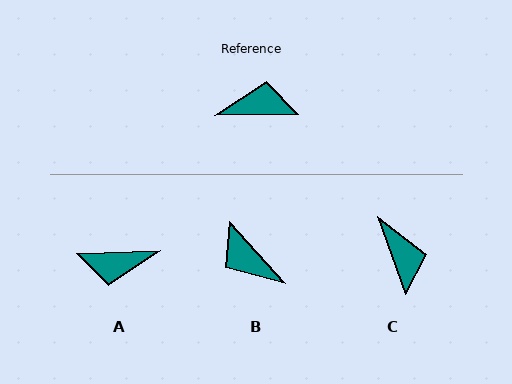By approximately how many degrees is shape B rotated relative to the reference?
Approximately 132 degrees counter-clockwise.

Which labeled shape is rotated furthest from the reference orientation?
A, about 178 degrees away.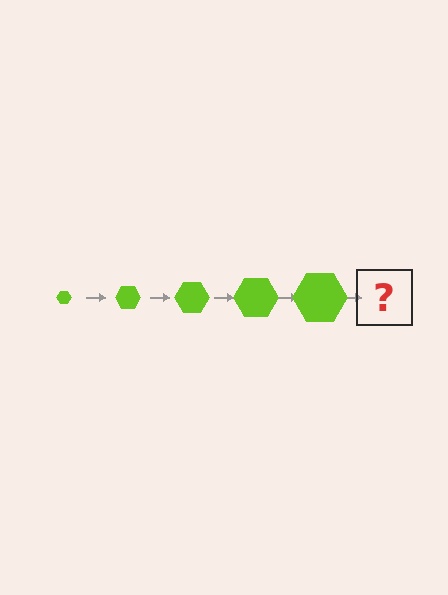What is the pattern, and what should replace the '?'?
The pattern is that the hexagon gets progressively larger each step. The '?' should be a lime hexagon, larger than the previous one.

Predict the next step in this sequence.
The next step is a lime hexagon, larger than the previous one.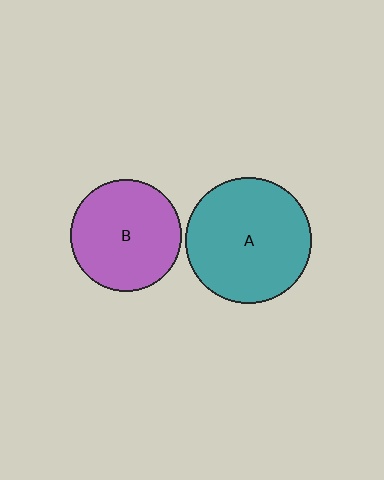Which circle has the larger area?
Circle A (teal).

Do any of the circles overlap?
No, none of the circles overlap.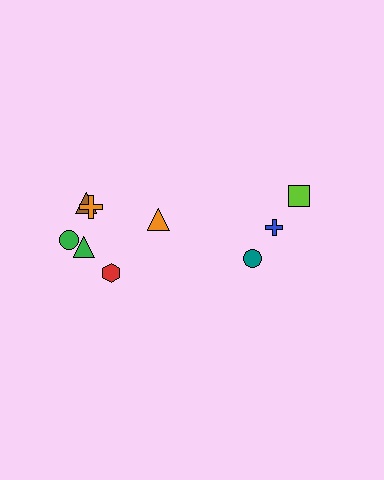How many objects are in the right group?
There are 3 objects.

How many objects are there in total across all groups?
There are 9 objects.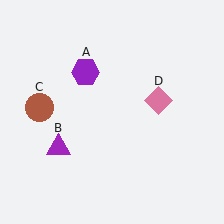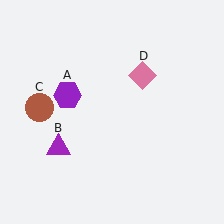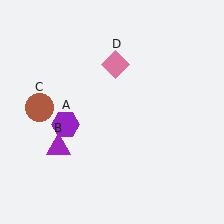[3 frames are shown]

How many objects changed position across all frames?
2 objects changed position: purple hexagon (object A), pink diamond (object D).